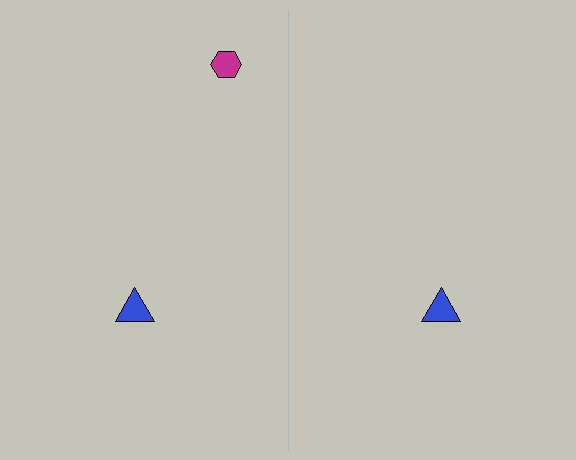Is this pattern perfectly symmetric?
No, the pattern is not perfectly symmetric. A magenta hexagon is missing from the right side.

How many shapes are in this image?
There are 3 shapes in this image.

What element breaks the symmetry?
A magenta hexagon is missing from the right side.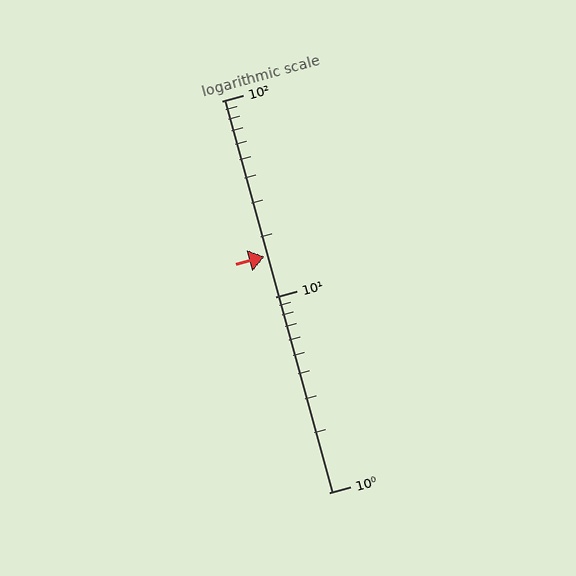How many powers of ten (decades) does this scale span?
The scale spans 2 decades, from 1 to 100.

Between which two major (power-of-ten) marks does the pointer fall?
The pointer is between 10 and 100.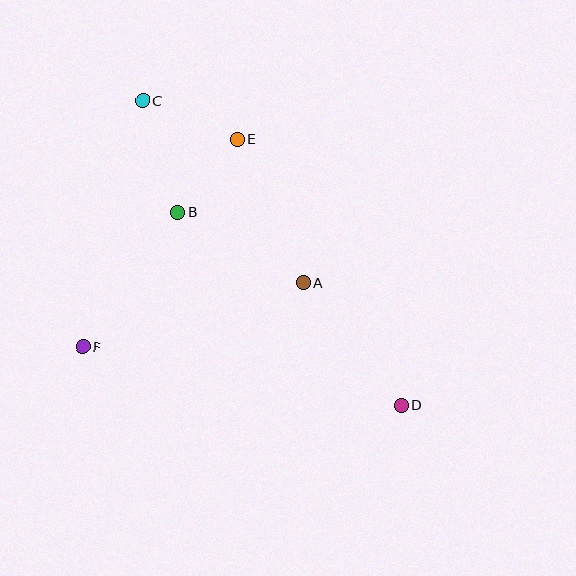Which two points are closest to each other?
Points B and E are closest to each other.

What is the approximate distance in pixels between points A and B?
The distance between A and B is approximately 144 pixels.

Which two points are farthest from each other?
Points C and D are farthest from each other.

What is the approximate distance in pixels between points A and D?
The distance between A and D is approximately 157 pixels.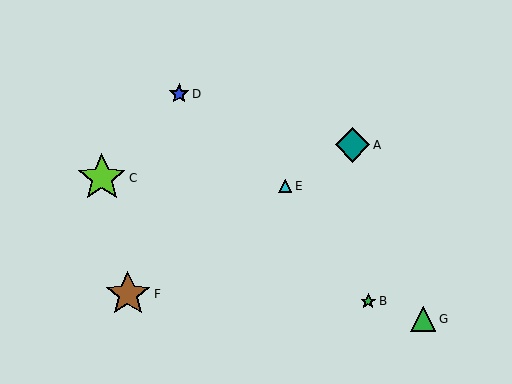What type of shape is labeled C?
Shape C is a lime star.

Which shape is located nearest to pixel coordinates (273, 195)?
The cyan triangle (labeled E) at (285, 186) is nearest to that location.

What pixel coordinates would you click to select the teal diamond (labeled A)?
Click at (352, 145) to select the teal diamond A.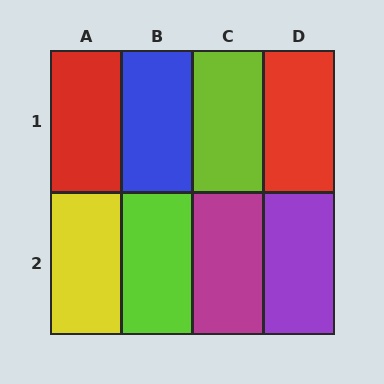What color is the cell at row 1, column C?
Lime.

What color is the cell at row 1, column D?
Red.